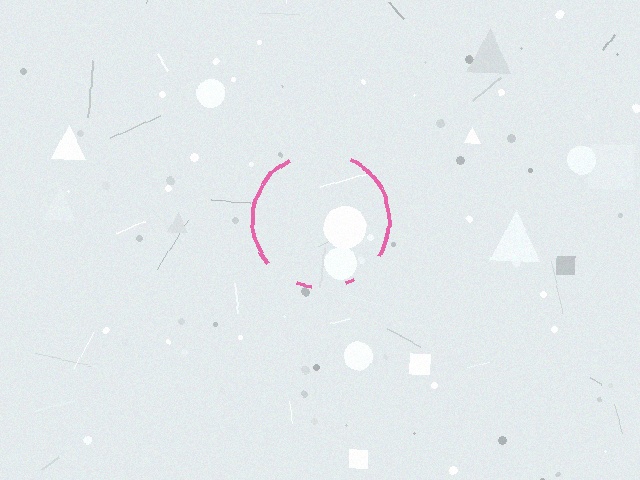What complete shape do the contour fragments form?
The contour fragments form a circle.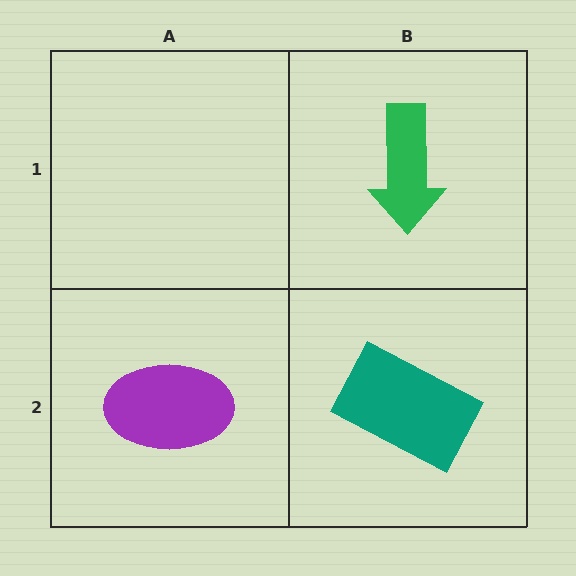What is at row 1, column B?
A green arrow.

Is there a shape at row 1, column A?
No, that cell is empty.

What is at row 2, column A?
A purple ellipse.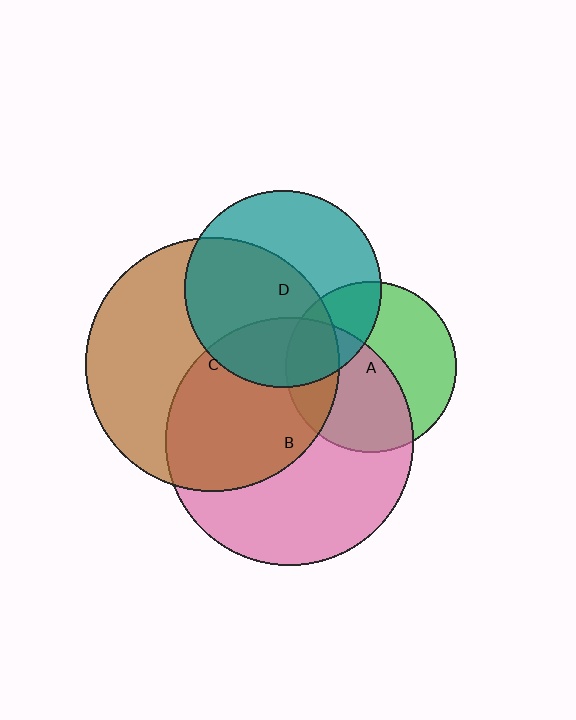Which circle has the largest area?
Circle C (brown).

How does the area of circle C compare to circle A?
Approximately 2.2 times.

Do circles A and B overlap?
Yes.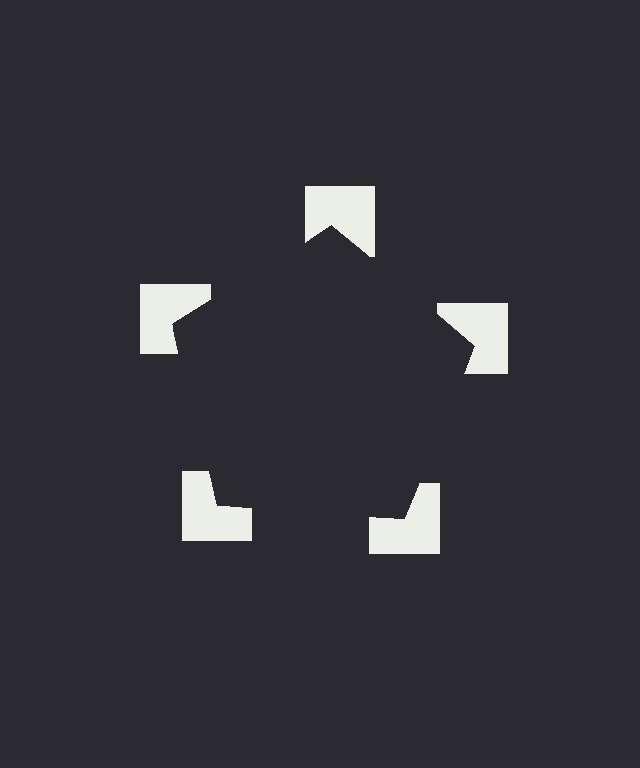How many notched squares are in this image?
There are 5 — one at each vertex of the illusory pentagon.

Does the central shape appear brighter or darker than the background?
It typically appears slightly darker than the background, even though no actual brightness change is drawn.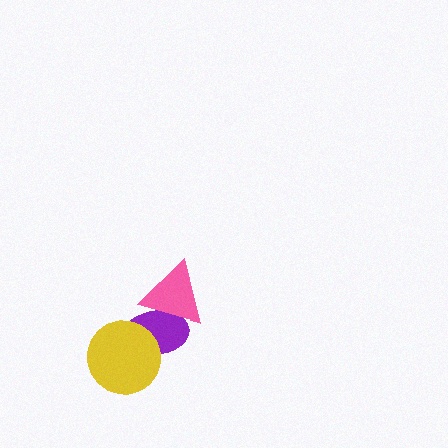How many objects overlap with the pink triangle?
1 object overlaps with the pink triangle.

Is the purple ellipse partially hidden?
Yes, it is partially covered by another shape.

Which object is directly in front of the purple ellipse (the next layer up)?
The pink triangle is directly in front of the purple ellipse.